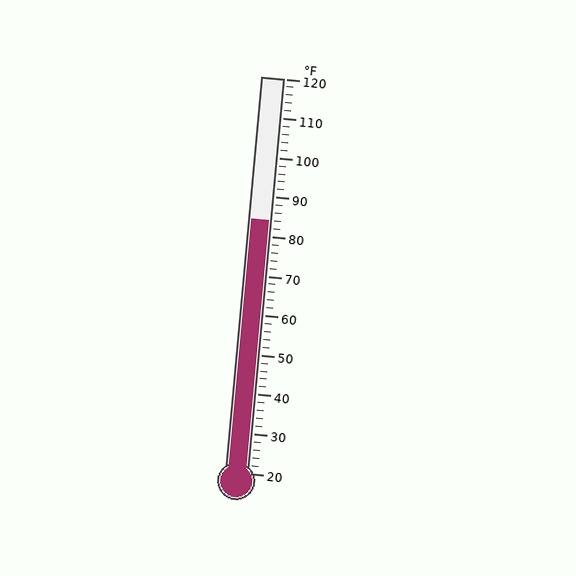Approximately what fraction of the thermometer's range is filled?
The thermometer is filled to approximately 65% of its range.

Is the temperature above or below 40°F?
The temperature is above 40°F.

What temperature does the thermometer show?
The thermometer shows approximately 84°F.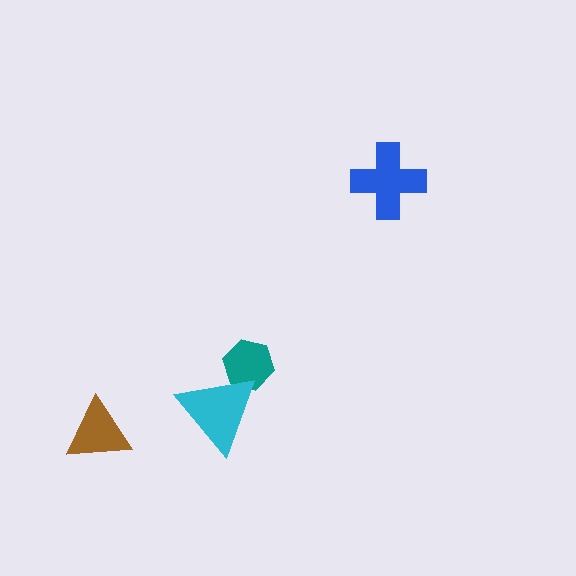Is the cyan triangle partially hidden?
No, no other shape covers it.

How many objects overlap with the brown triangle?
0 objects overlap with the brown triangle.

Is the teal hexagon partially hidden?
Yes, it is partially covered by another shape.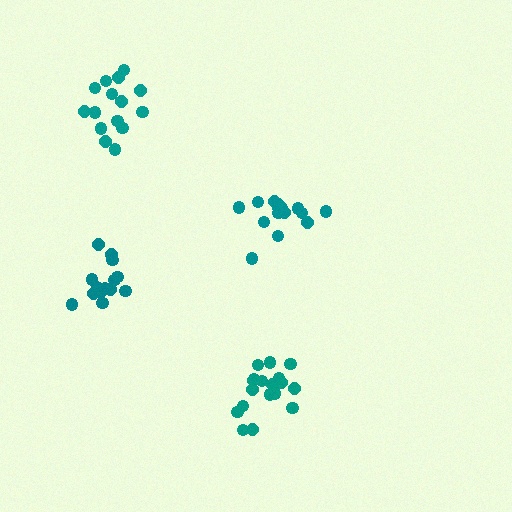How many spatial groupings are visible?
There are 4 spatial groupings.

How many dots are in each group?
Group 1: 15 dots, Group 2: 18 dots, Group 3: 14 dots, Group 4: 15 dots (62 total).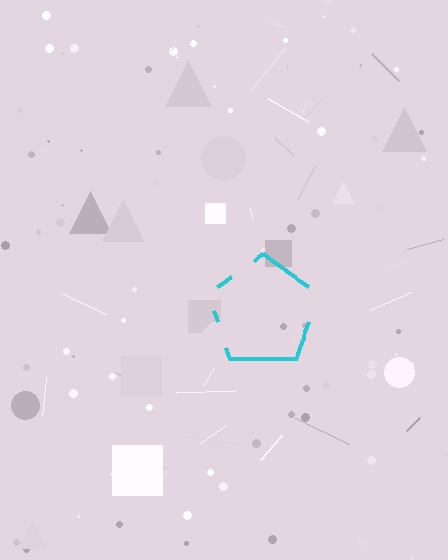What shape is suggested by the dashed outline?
The dashed outline suggests a pentagon.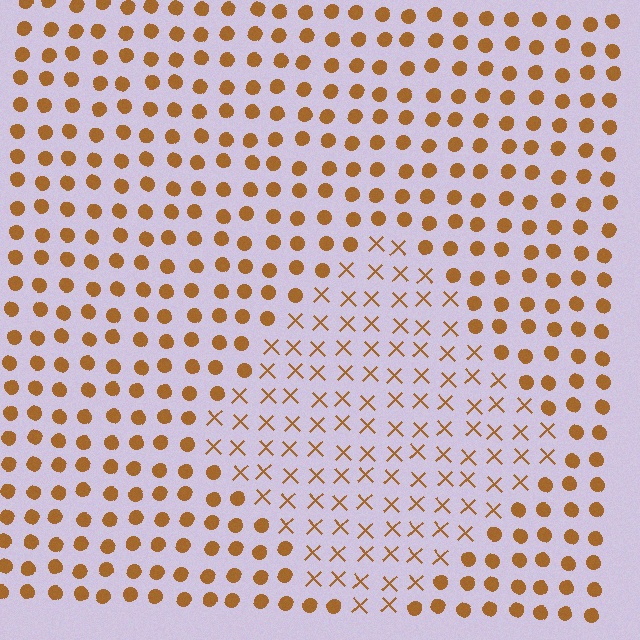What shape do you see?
I see a diamond.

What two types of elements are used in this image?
The image uses X marks inside the diamond region and circles outside it.